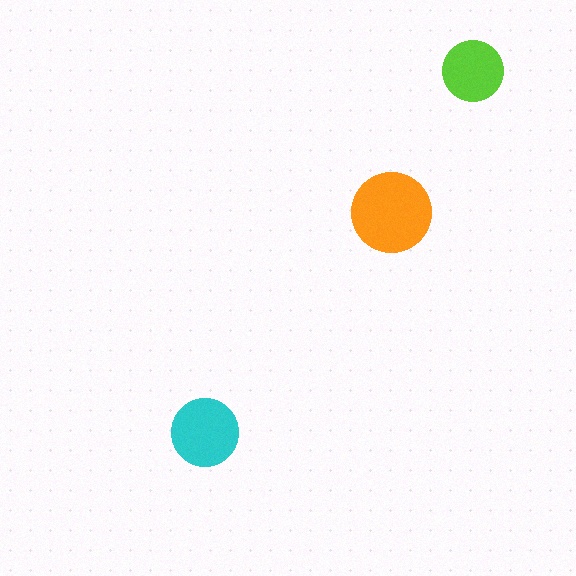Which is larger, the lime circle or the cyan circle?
The cyan one.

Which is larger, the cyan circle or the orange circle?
The orange one.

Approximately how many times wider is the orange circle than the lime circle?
About 1.5 times wider.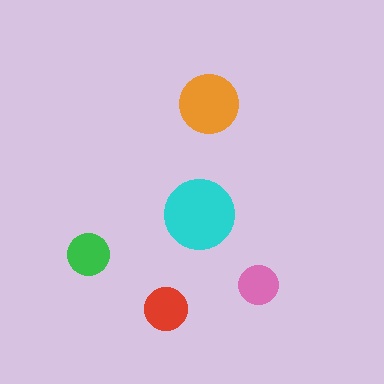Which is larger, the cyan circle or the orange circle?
The cyan one.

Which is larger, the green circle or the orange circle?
The orange one.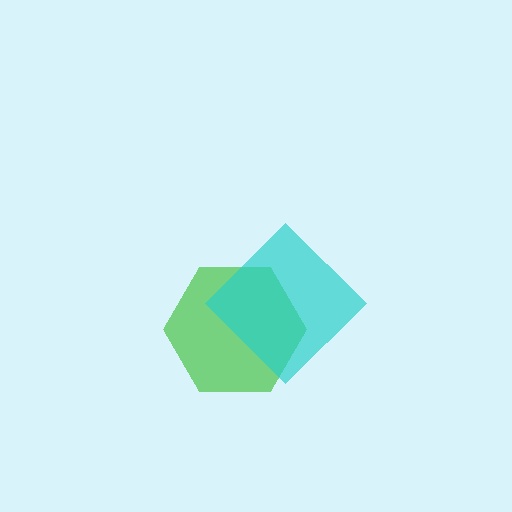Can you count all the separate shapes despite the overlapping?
Yes, there are 2 separate shapes.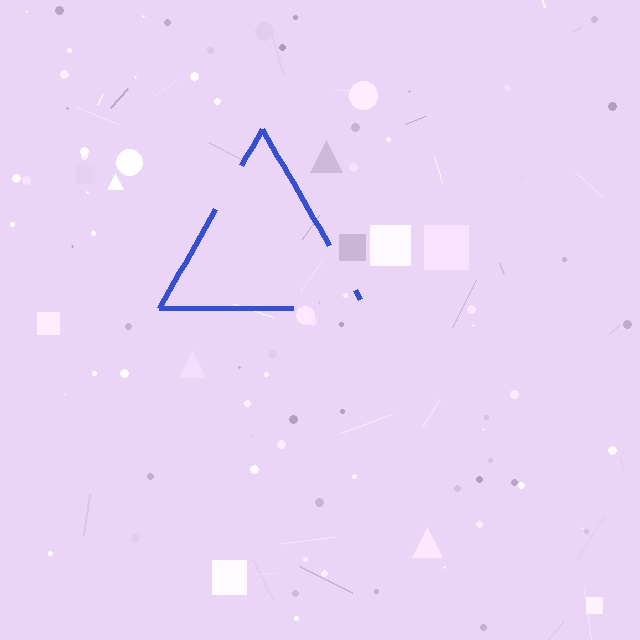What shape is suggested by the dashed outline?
The dashed outline suggests a triangle.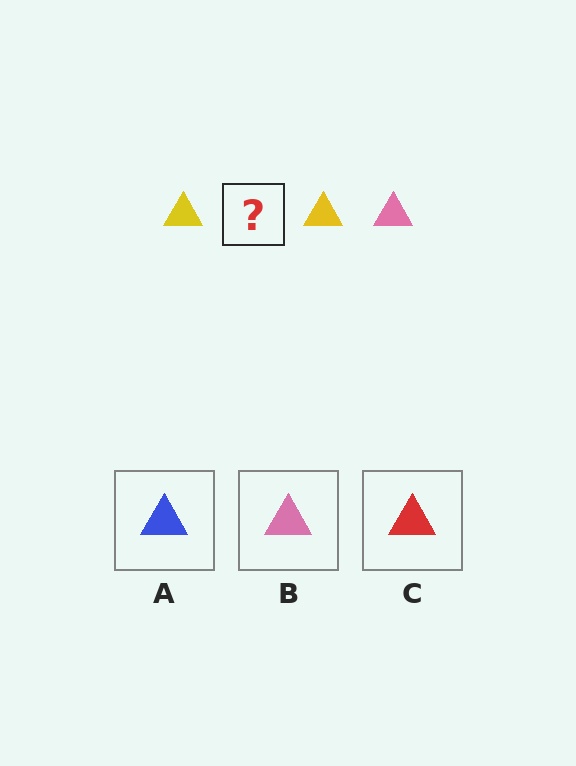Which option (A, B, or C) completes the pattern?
B.